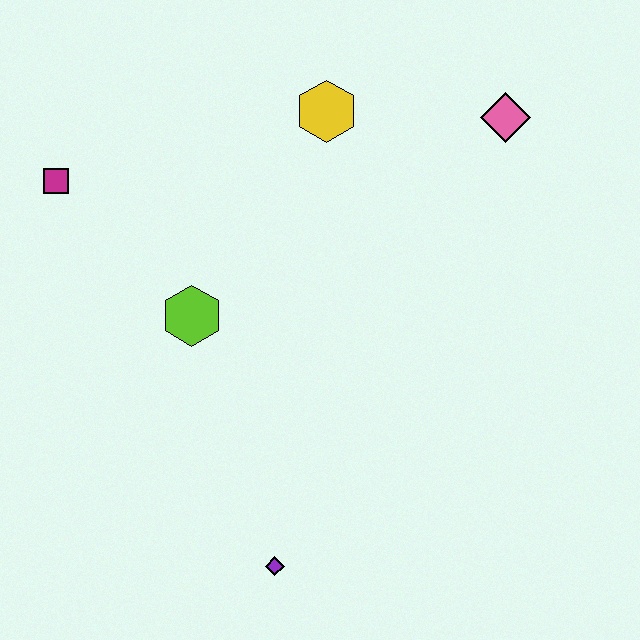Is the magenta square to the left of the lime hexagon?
Yes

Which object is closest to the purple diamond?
The lime hexagon is closest to the purple diamond.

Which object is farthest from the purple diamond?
The pink diamond is farthest from the purple diamond.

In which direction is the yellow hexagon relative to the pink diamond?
The yellow hexagon is to the left of the pink diamond.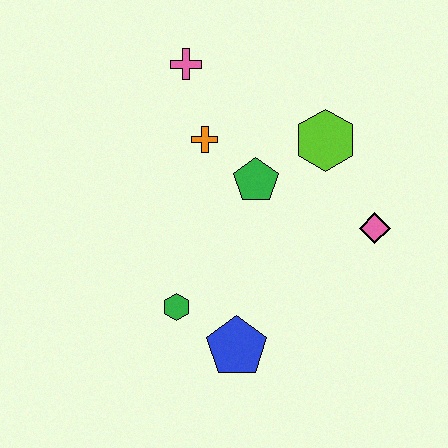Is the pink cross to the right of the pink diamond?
No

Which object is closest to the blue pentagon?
The green hexagon is closest to the blue pentagon.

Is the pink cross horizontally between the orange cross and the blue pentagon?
No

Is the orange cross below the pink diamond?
No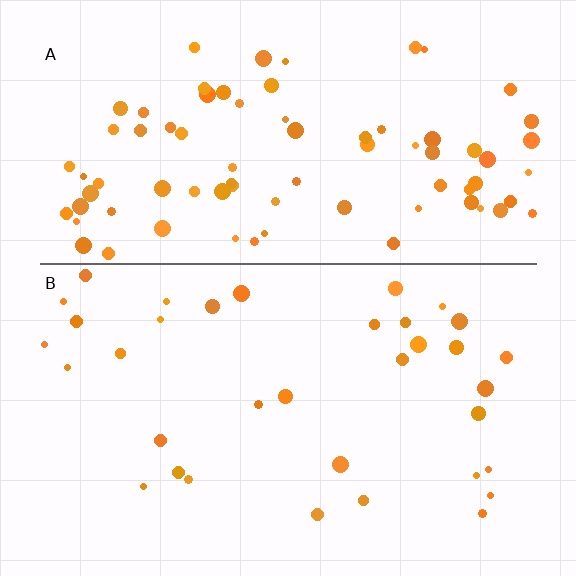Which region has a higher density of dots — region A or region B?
A (the top).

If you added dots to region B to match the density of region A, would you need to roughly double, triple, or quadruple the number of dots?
Approximately double.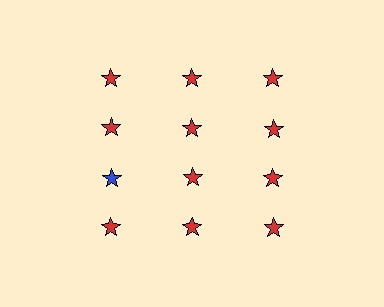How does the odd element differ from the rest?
It has a different color: blue instead of red.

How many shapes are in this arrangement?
There are 12 shapes arranged in a grid pattern.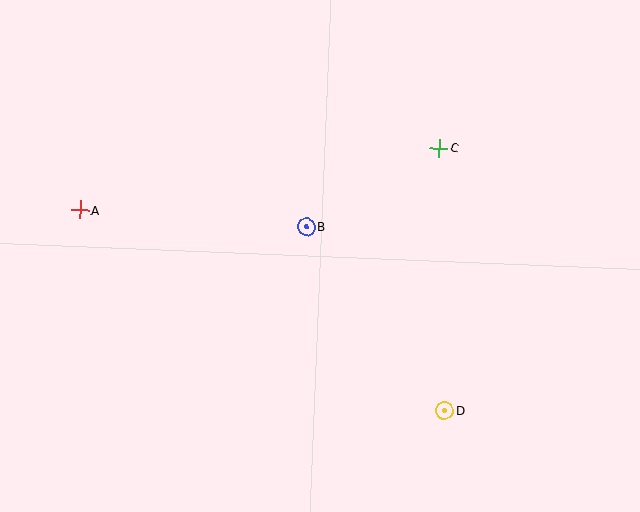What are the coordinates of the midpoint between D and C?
The midpoint between D and C is at (442, 279).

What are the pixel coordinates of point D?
Point D is at (444, 410).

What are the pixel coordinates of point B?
Point B is at (307, 227).